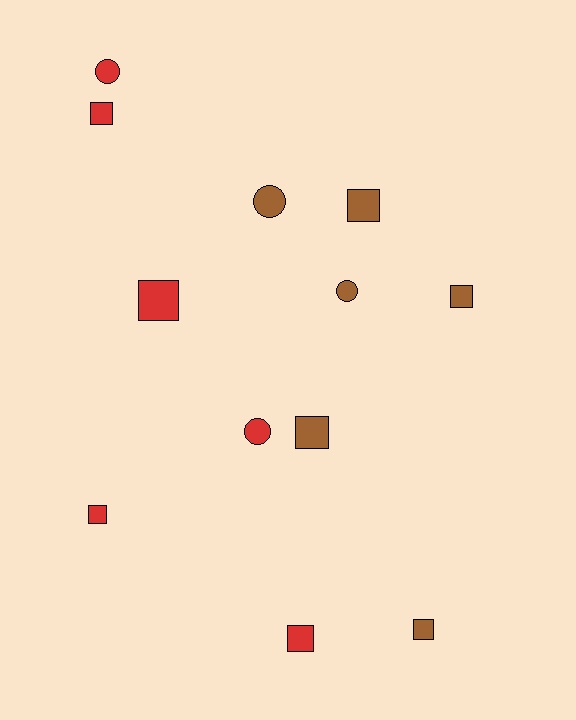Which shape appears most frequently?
Square, with 8 objects.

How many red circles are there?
There are 2 red circles.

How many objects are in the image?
There are 12 objects.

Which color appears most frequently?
Brown, with 6 objects.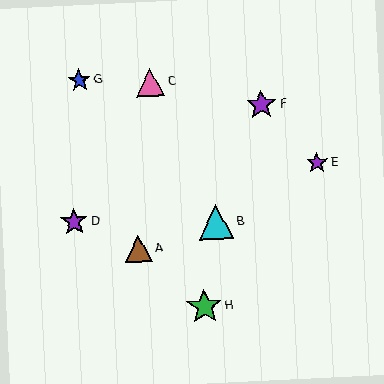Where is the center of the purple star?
The center of the purple star is at (261, 105).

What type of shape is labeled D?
Shape D is a purple star.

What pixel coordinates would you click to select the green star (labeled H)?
Click at (204, 307) to select the green star H.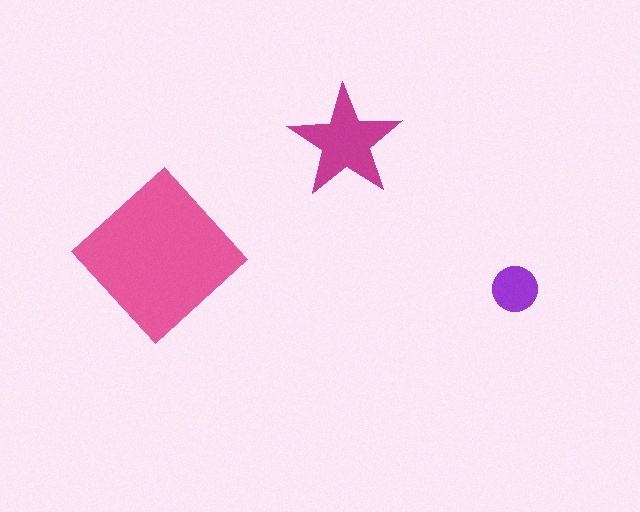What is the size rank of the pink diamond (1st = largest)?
1st.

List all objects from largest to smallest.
The pink diamond, the magenta star, the purple circle.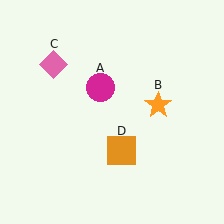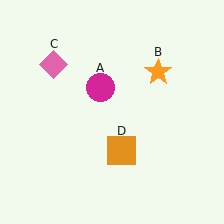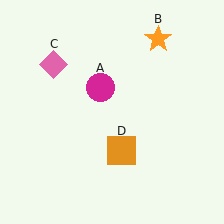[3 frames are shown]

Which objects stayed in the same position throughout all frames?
Magenta circle (object A) and pink diamond (object C) and orange square (object D) remained stationary.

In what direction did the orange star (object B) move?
The orange star (object B) moved up.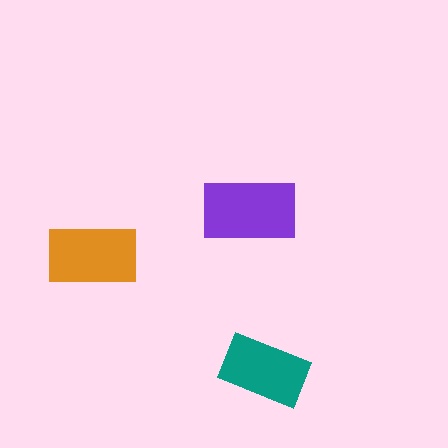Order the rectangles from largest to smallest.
the purple one, the orange one, the teal one.